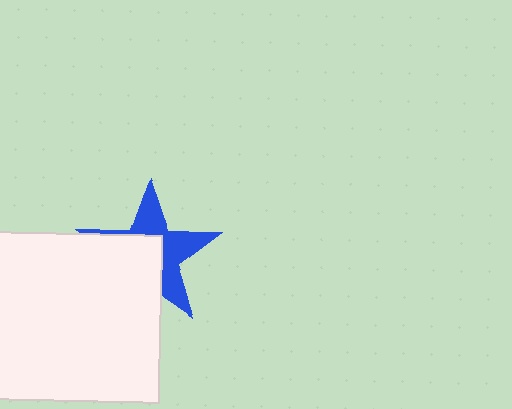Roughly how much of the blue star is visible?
About half of it is visible (roughly 51%).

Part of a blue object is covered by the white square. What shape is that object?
It is a star.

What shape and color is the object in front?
The object in front is a white square.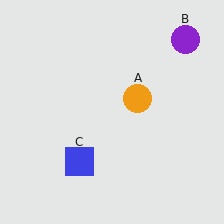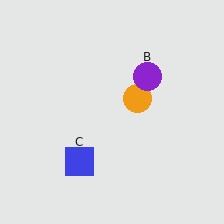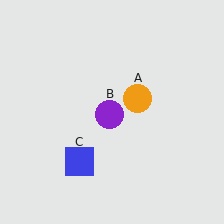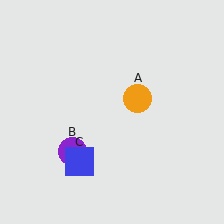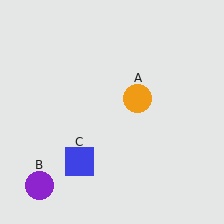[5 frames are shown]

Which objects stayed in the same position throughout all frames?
Orange circle (object A) and blue square (object C) remained stationary.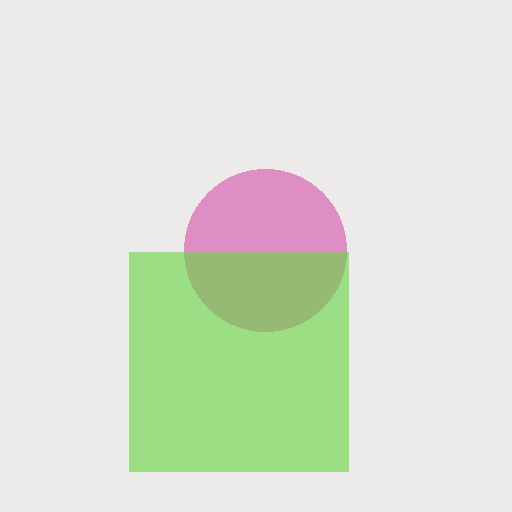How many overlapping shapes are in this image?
There are 2 overlapping shapes in the image.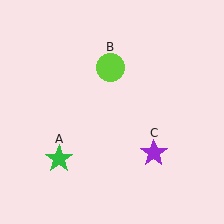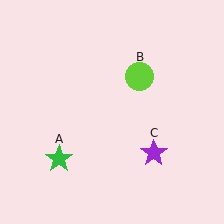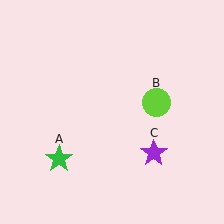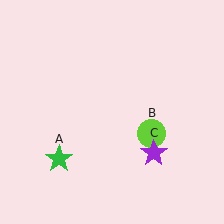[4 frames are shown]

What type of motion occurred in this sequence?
The lime circle (object B) rotated clockwise around the center of the scene.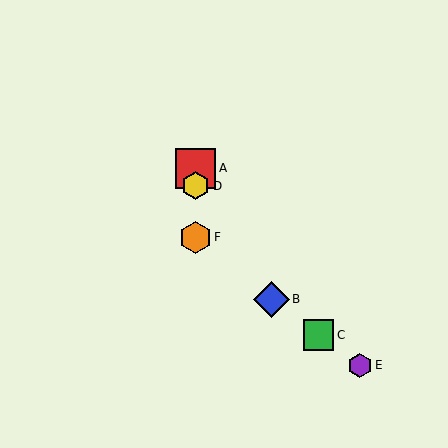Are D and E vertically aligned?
No, D is at x≈196 and E is at x≈360.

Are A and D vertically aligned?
Yes, both are at x≈196.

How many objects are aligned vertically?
3 objects (A, D, F) are aligned vertically.